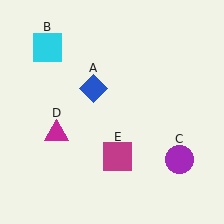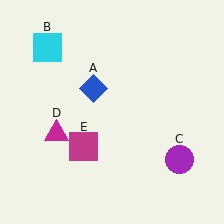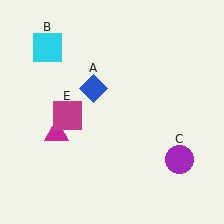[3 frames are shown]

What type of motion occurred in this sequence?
The magenta square (object E) rotated clockwise around the center of the scene.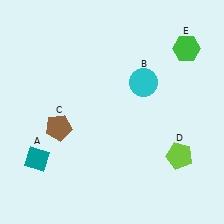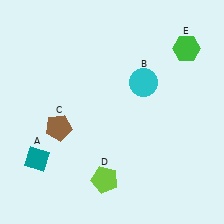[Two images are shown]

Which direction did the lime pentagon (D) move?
The lime pentagon (D) moved left.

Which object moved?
The lime pentagon (D) moved left.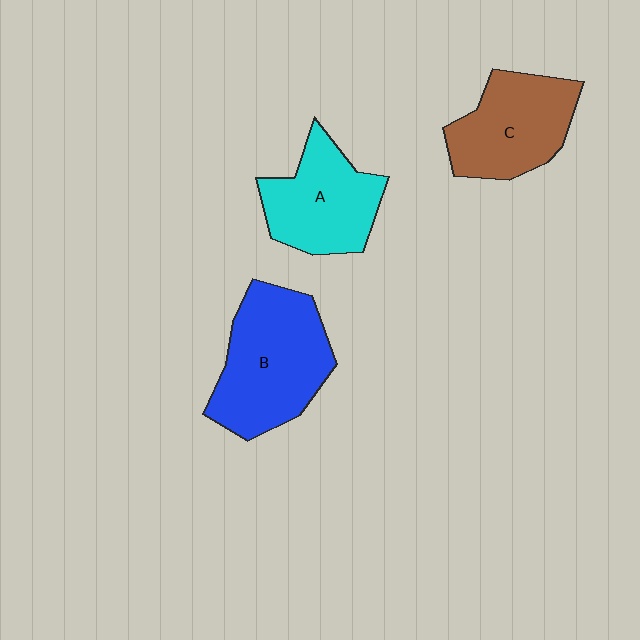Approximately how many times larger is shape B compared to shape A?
Approximately 1.3 times.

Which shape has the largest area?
Shape B (blue).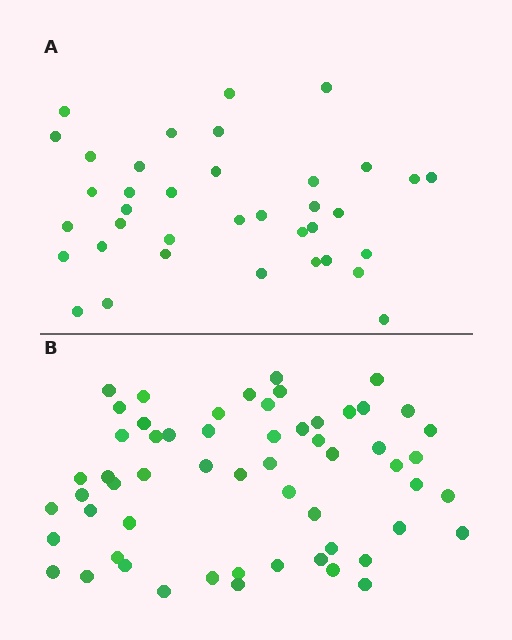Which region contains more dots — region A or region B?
Region B (the bottom region) has more dots.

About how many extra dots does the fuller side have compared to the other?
Region B has approximately 20 more dots than region A.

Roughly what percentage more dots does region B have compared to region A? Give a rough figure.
About 55% more.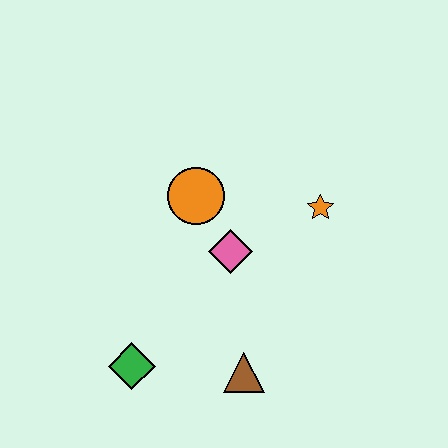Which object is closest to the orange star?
The pink diamond is closest to the orange star.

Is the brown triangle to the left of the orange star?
Yes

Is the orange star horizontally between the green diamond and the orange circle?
No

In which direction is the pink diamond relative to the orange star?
The pink diamond is to the left of the orange star.